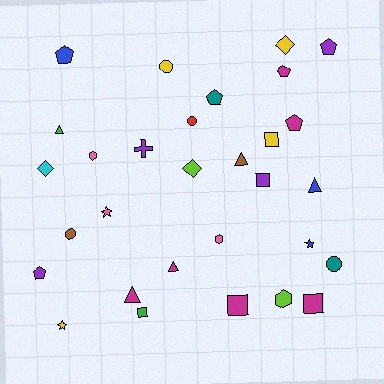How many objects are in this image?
There are 30 objects.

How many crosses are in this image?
There is 1 cross.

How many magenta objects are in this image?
There are 6 magenta objects.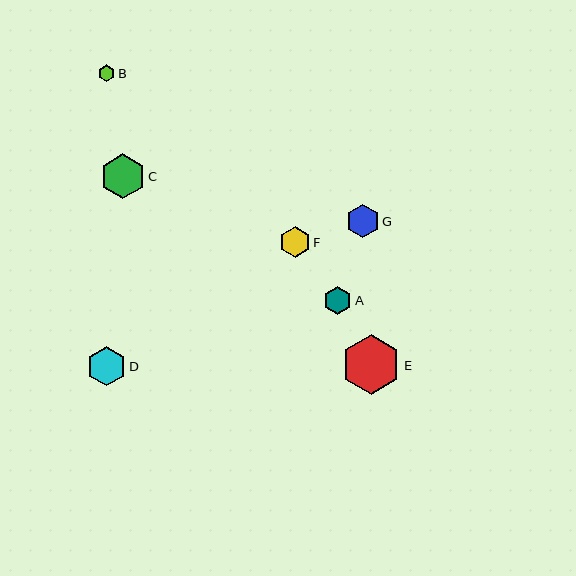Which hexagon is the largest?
Hexagon E is the largest with a size of approximately 60 pixels.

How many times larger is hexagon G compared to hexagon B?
Hexagon G is approximately 2.0 times the size of hexagon B.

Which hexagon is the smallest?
Hexagon B is the smallest with a size of approximately 17 pixels.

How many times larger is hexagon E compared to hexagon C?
Hexagon E is approximately 1.3 times the size of hexagon C.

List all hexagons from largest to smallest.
From largest to smallest: E, C, D, G, F, A, B.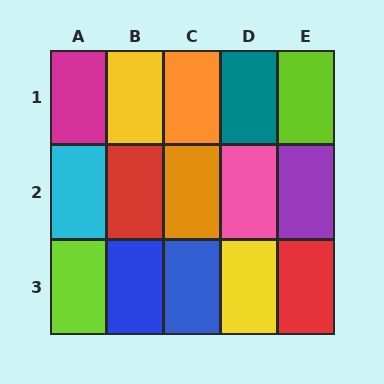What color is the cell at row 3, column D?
Yellow.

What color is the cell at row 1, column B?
Yellow.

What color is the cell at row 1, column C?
Orange.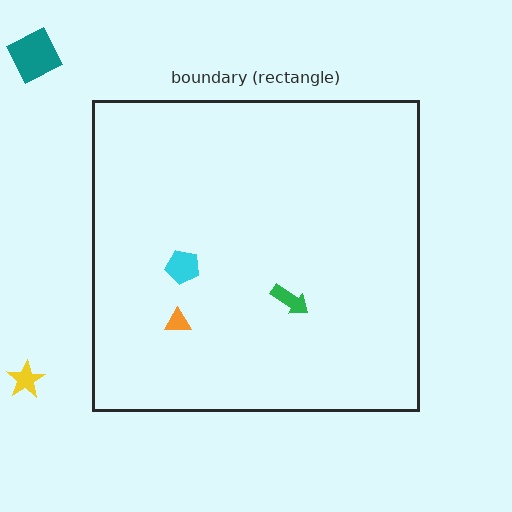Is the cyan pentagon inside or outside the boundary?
Inside.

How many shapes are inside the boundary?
3 inside, 2 outside.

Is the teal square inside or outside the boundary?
Outside.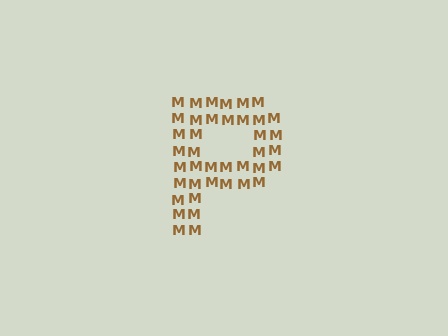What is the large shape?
The large shape is the letter P.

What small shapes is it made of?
It is made of small letter M's.